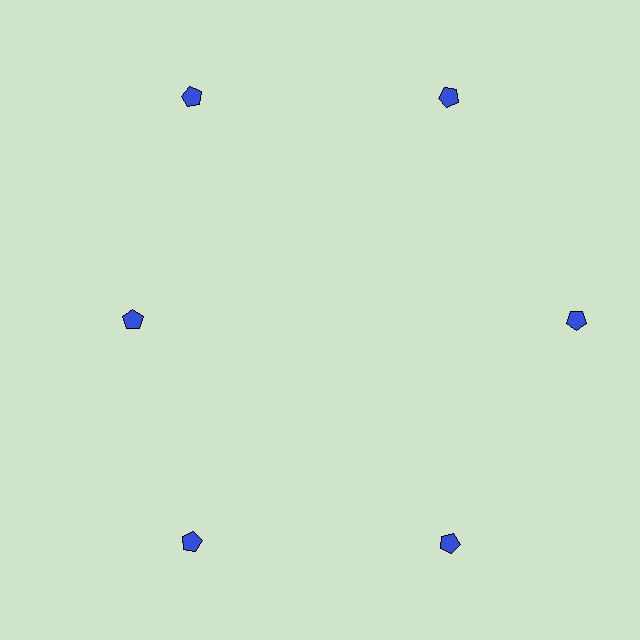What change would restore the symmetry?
The symmetry would be restored by moving it outward, back onto the ring so that all 6 pentagons sit at equal angles and equal distance from the center.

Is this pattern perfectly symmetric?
No. The 6 blue pentagons are arranged in a ring, but one element near the 9 o'clock position is pulled inward toward the center, breaking the 6-fold rotational symmetry.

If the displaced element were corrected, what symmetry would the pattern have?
It would have 6-fold rotational symmetry — the pattern would map onto itself every 60 degrees.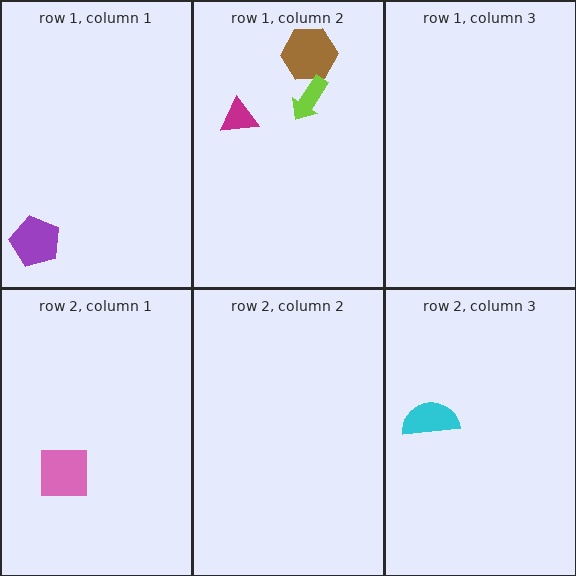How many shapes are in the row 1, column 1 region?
1.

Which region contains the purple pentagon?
The row 1, column 1 region.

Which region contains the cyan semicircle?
The row 2, column 3 region.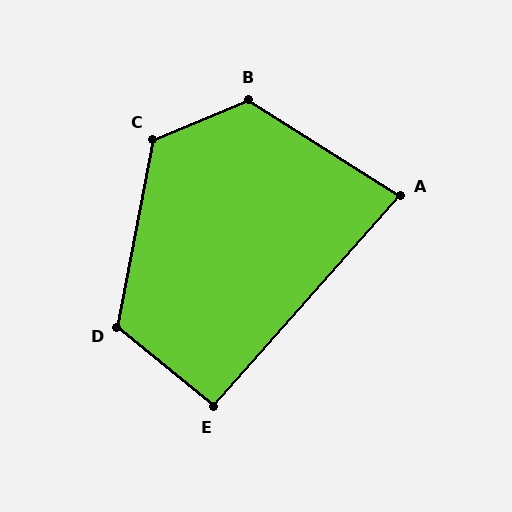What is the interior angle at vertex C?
Approximately 123 degrees (obtuse).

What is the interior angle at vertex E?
Approximately 92 degrees (approximately right).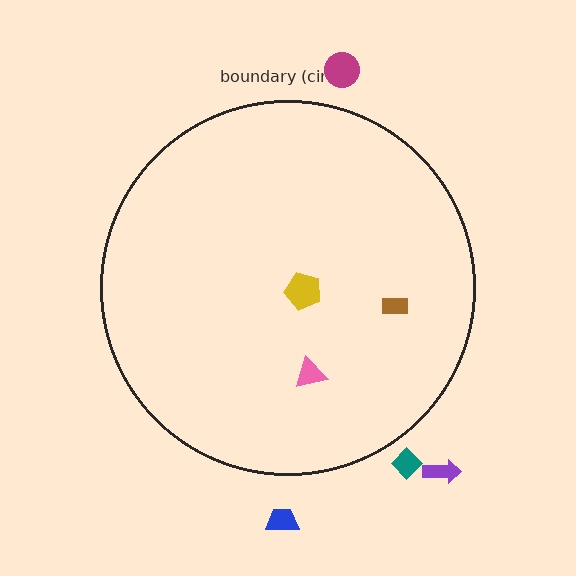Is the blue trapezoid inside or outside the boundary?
Outside.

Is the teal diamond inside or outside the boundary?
Outside.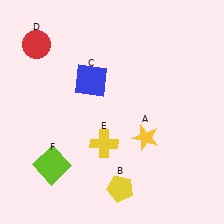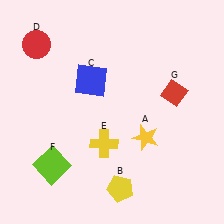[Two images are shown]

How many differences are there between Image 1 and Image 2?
There is 1 difference between the two images.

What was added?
A red diamond (G) was added in Image 2.